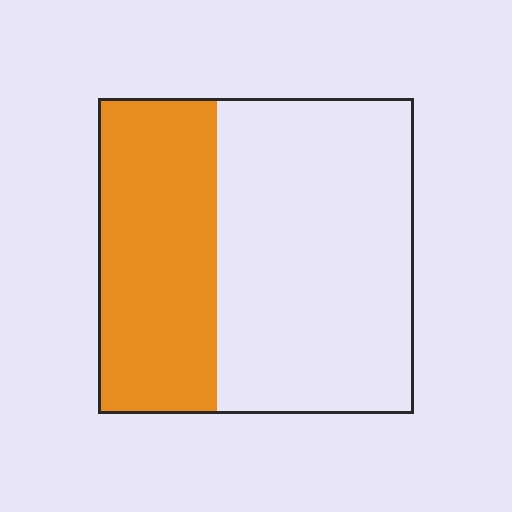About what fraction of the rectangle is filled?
About three eighths (3/8).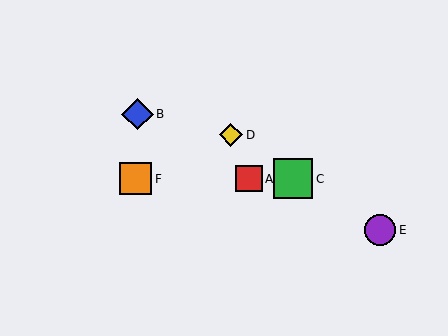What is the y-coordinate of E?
Object E is at y≈230.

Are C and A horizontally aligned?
Yes, both are at y≈179.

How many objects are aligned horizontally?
3 objects (A, C, F) are aligned horizontally.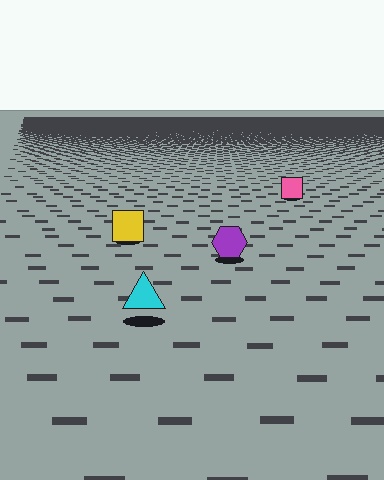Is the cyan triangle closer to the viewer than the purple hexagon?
Yes. The cyan triangle is closer — you can tell from the texture gradient: the ground texture is coarser near it.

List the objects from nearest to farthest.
From nearest to farthest: the cyan triangle, the purple hexagon, the yellow square, the pink square.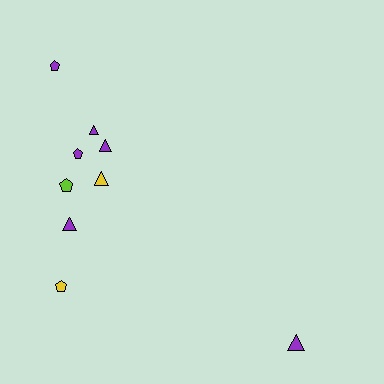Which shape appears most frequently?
Triangle, with 5 objects.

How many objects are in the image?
There are 9 objects.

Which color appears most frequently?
Purple, with 6 objects.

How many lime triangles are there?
There are no lime triangles.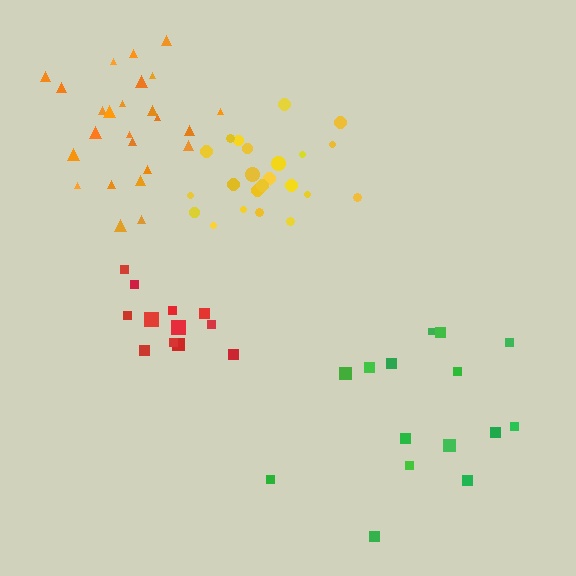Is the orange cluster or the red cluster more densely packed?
Orange.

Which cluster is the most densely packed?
Orange.